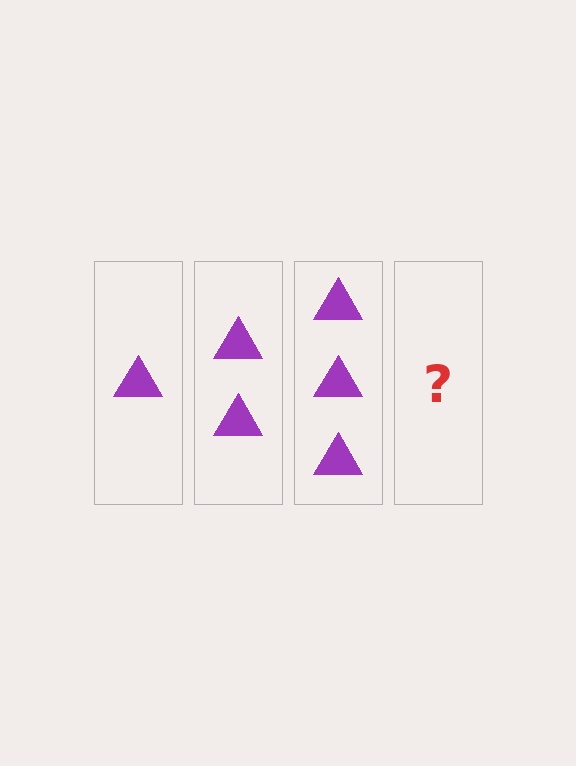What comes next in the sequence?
The next element should be 4 triangles.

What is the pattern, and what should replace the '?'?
The pattern is that each step adds one more triangle. The '?' should be 4 triangles.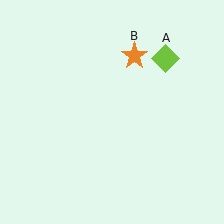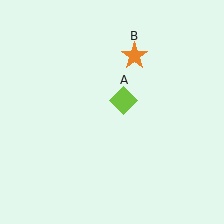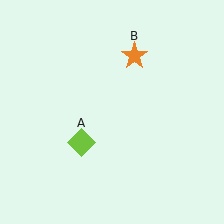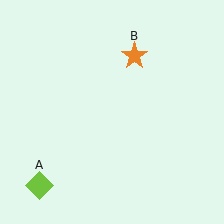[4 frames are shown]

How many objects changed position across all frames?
1 object changed position: lime diamond (object A).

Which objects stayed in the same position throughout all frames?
Orange star (object B) remained stationary.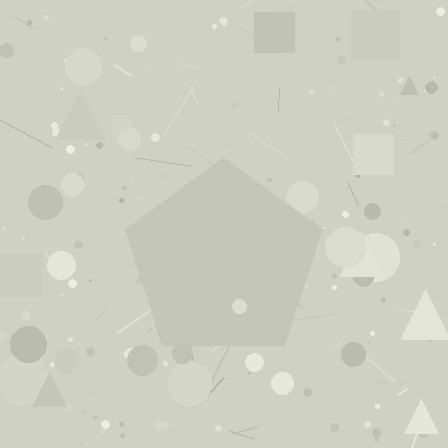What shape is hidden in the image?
A pentagon is hidden in the image.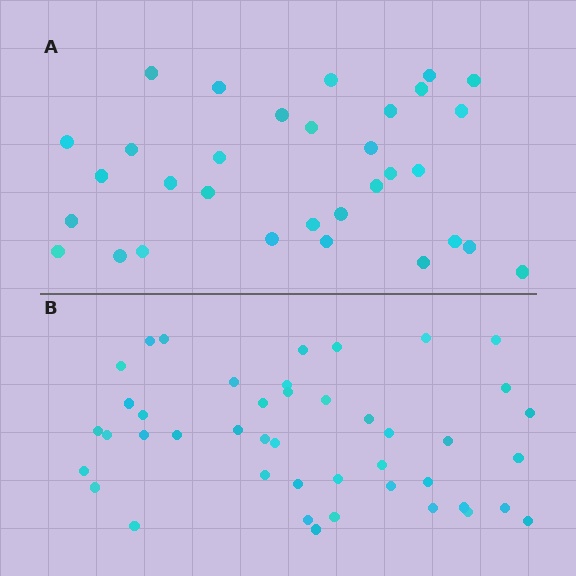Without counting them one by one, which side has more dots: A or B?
Region B (the bottom region) has more dots.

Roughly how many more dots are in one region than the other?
Region B has roughly 12 or so more dots than region A.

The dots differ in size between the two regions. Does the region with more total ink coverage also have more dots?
No. Region A has more total ink coverage because its dots are larger, but region B actually contains more individual dots. Total area can be misleading — the number of items is what matters here.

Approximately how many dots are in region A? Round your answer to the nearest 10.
About 30 dots. (The exact count is 32, which rounds to 30.)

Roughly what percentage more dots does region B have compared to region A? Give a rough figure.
About 40% more.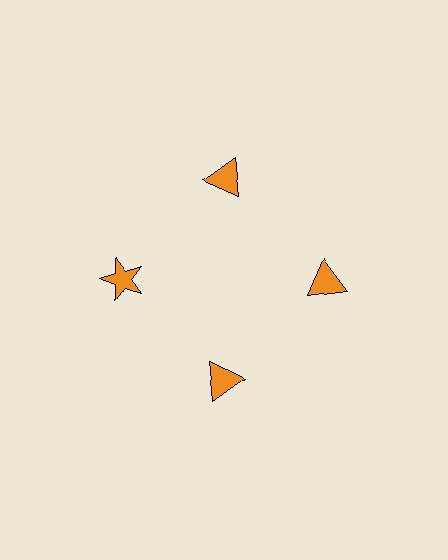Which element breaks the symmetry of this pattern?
The orange star at roughly the 9 o'clock position breaks the symmetry. All other shapes are orange triangles.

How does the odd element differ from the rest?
It has a different shape: star instead of triangle.